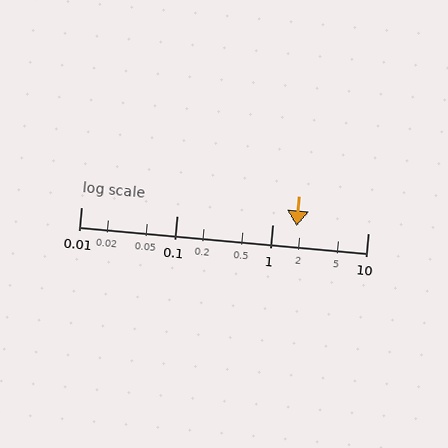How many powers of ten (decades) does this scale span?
The scale spans 3 decades, from 0.01 to 10.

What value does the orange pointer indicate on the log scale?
The pointer indicates approximately 1.8.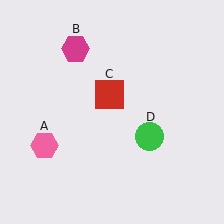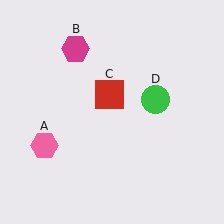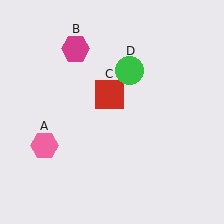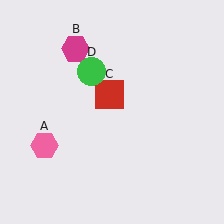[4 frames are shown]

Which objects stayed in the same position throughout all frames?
Pink hexagon (object A) and magenta hexagon (object B) and red square (object C) remained stationary.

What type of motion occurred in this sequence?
The green circle (object D) rotated counterclockwise around the center of the scene.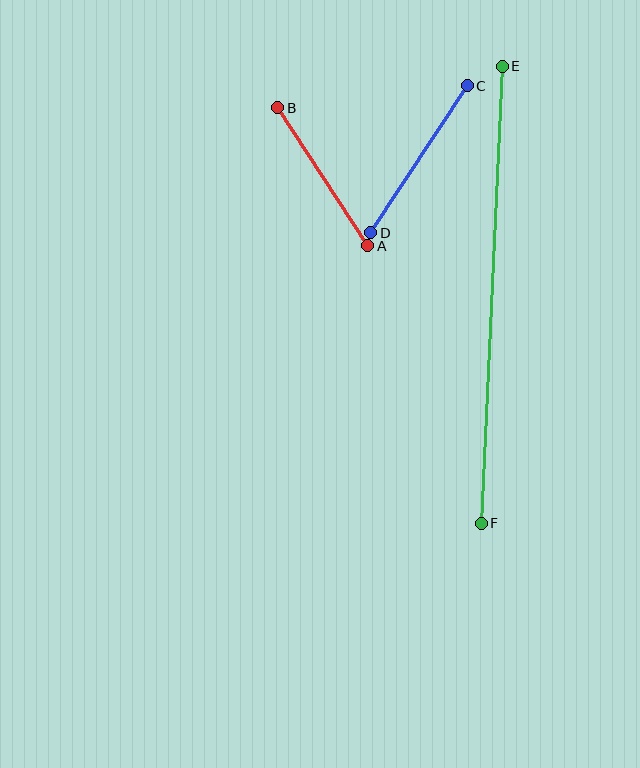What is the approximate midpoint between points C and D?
The midpoint is at approximately (419, 159) pixels.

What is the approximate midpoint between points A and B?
The midpoint is at approximately (323, 177) pixels.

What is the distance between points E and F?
The distance is approximately 458 pixels.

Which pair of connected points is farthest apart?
Points E and F are farthest apart.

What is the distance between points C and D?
The distance is approximately 176 pixels.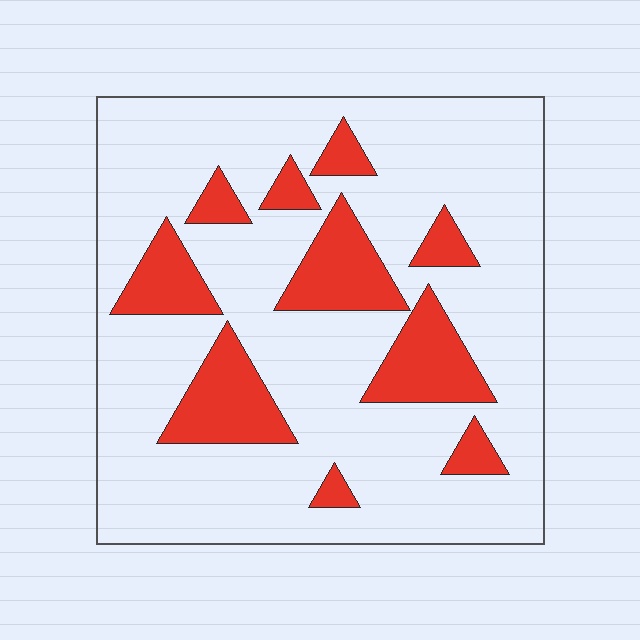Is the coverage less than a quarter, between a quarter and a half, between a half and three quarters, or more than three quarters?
Less than a quarter.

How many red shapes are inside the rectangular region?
10.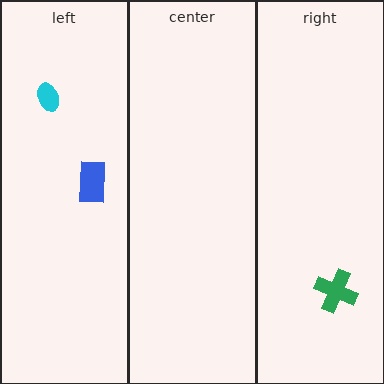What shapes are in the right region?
The green cross.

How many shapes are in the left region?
2.